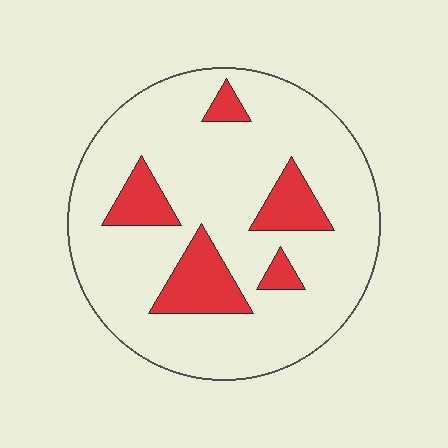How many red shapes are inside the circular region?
5.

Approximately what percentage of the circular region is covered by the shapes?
Approximately 15%.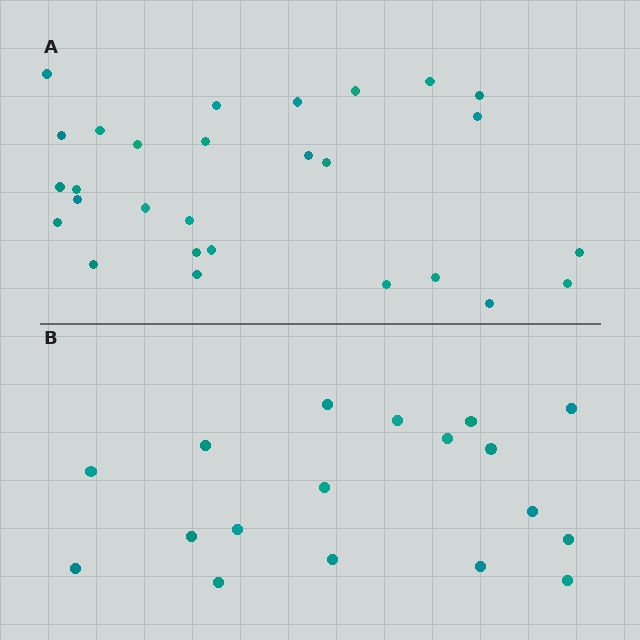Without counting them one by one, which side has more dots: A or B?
Region A (the top region) has more dots.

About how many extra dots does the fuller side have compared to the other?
Region A has roughly 10 or so more dots than region B.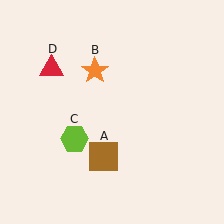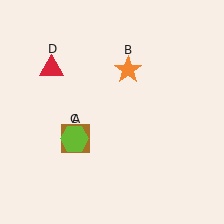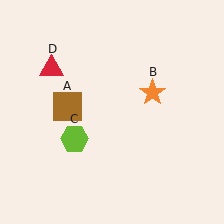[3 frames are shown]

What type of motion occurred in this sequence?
The brown square (object A), orange star (object B) rotated clockwise around the center of the scene.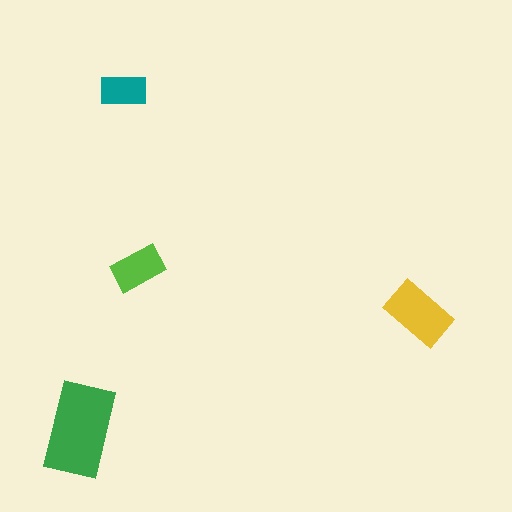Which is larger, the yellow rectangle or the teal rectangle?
The yellow one.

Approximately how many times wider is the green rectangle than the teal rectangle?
About 2 times wider.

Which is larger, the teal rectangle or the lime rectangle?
The lime one.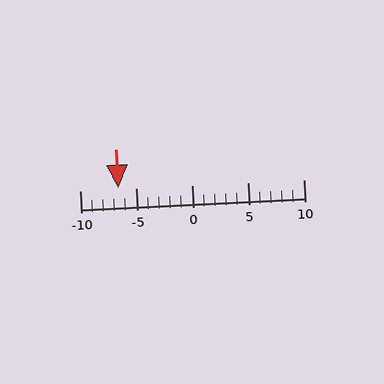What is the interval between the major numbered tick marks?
The major tick marks are spaced 5 units apart.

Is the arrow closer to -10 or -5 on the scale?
The arrow is closer to -5.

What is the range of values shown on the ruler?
The ruler shows values from -10 to 10.